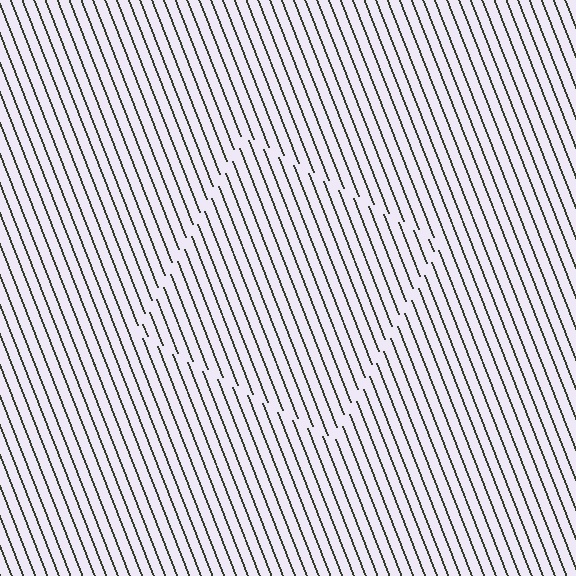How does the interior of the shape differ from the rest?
The interior of the shape contains the same grating, shifted by half a period — the contour is defined by the phase discontinuity where line-ends from the inner and outer gratings abut.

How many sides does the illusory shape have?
4 sides — the line-ends trace a square.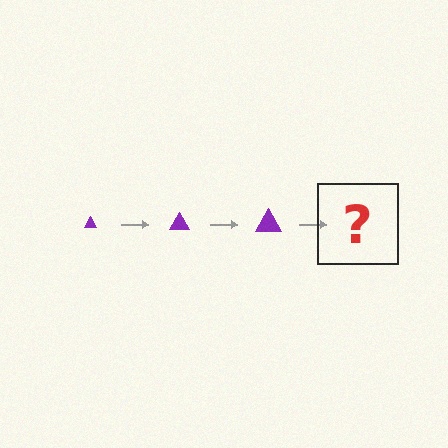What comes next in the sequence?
The next element should be a purple triangle, larger than the previous one.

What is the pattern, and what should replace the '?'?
The pattern is that the triangle gets progressively larger each step. The '?' should be a purple triangle, larger than the previous one.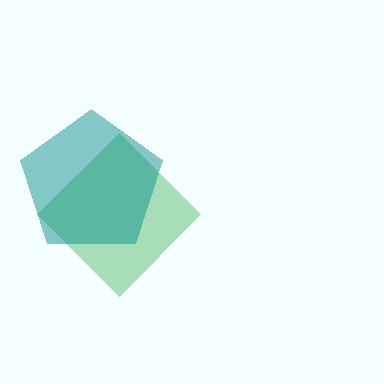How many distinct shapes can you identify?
There are 2 distinct shapes: a green diamond, a teal pentagon.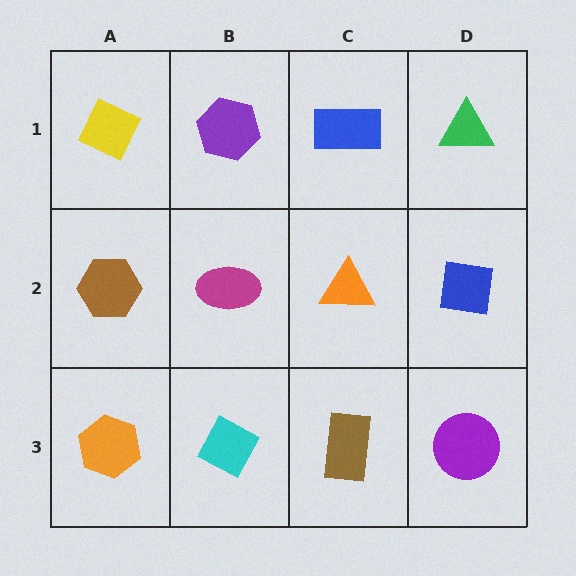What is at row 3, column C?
A brown rectangle.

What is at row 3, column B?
A cyan diamond.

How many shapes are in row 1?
4 shapes.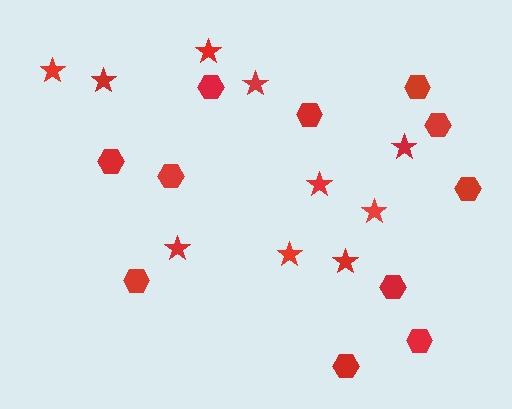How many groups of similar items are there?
There are 2 groups: one group of hexagons (11) and one group of stars (10).